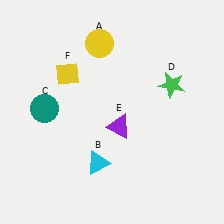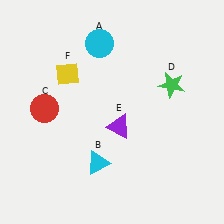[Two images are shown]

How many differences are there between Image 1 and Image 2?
There are 2 differences between the two images.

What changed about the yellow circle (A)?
In Image 1, A is yellow. In Image 2, it changed to cyan.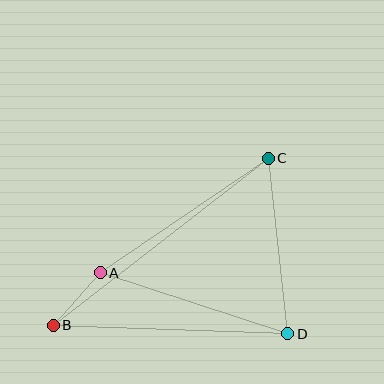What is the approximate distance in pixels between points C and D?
The distance between C and D is approximately 177 pixels.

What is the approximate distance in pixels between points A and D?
The distance between A and D is approximately 197 pixels.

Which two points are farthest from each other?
Points B and C are farthest from each other.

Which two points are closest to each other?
Points A and B are closest to each other.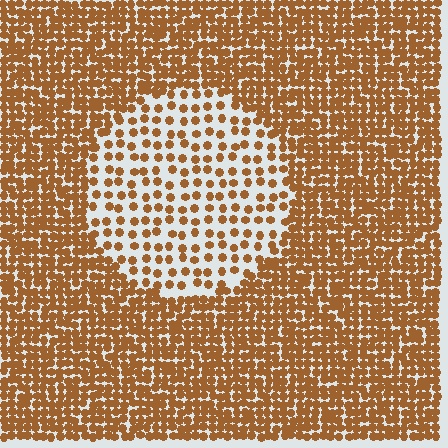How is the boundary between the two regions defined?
The boundary is defined by a change in element density (approximately 2.5x ratio). All elements are the same color, size, and shape.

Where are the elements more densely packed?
The elements are more densely packed outside the circle boundary.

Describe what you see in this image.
The image contains small brown elements arranged at two different densities. A circle-shaped region is visible where the elements are less densely packed than the surrounding area.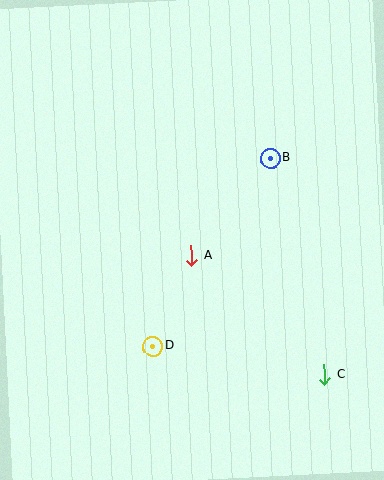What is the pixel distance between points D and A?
The distance between D and A is 99 pixels.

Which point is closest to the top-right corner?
Point B is closest to the top-right corner.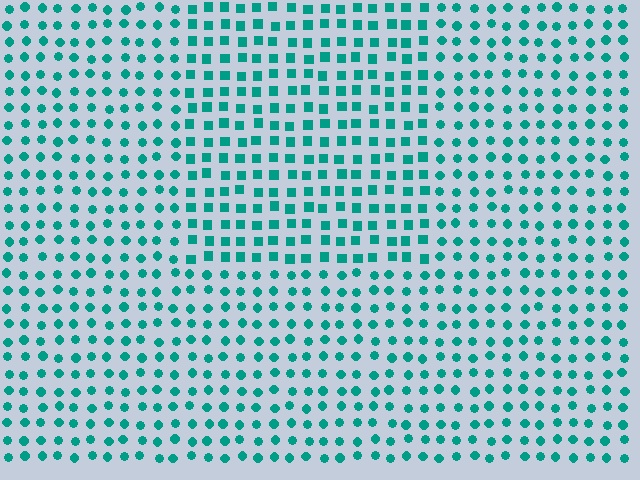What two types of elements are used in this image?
The image uses squares inside the rectangle region and circles outside it.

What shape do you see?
I see a rectangle.